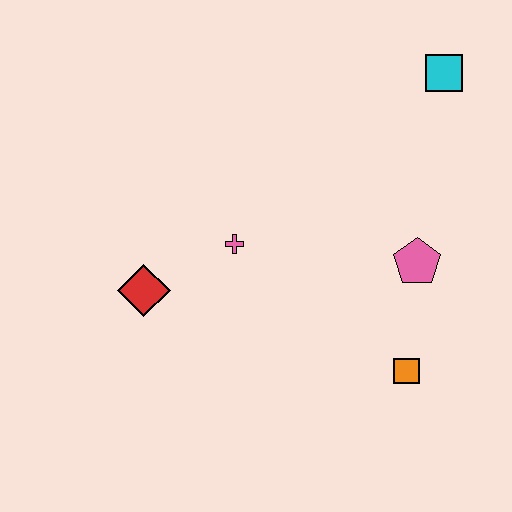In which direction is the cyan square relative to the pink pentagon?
The cyan square is above the pink pentagon.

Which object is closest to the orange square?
The pink pentagon is closest to the orange square.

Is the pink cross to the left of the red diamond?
No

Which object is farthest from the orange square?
The cyan square is farthest from the orange square.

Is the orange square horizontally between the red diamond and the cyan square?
Yes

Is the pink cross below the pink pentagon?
No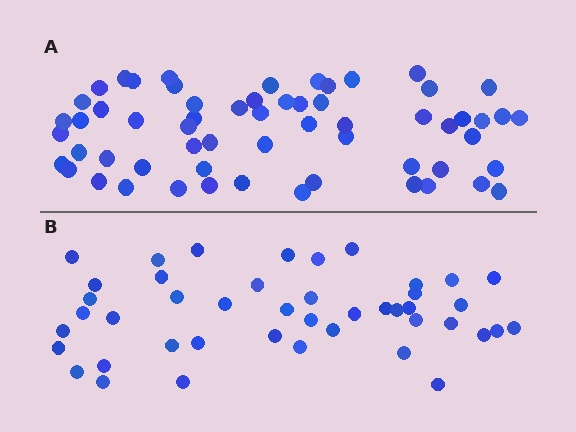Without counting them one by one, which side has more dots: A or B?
Region A (the top region) has more dots.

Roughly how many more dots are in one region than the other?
Region A has approximately 15 more dots than region B.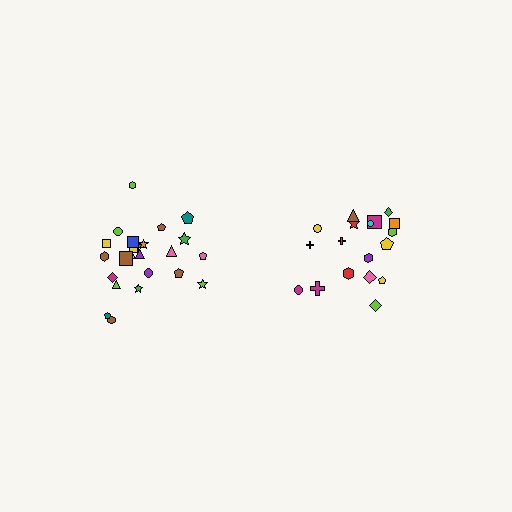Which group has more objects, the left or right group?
The left group.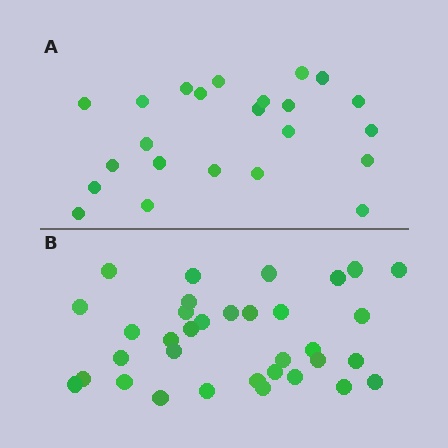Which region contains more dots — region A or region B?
Region B (the bottom region) has more dots.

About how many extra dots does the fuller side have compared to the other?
Region B has roughly 12 or so more dots than region A.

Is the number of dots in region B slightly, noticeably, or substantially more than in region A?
Region B has substantially more. The ratio is roughly 1.5 to 1.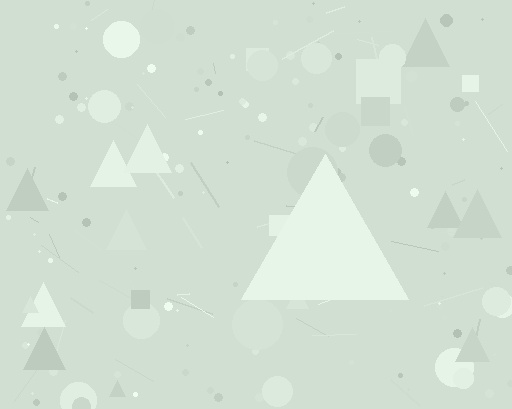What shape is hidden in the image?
A triangle is hidden in the image.